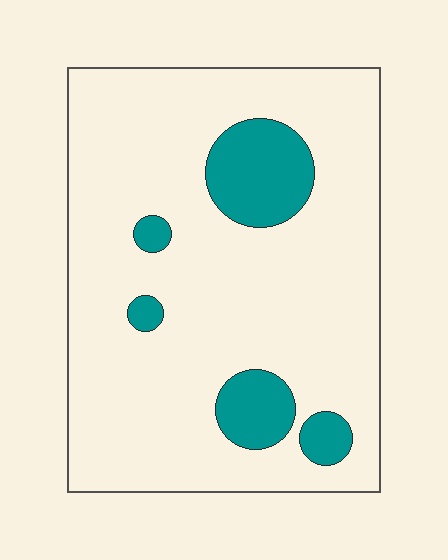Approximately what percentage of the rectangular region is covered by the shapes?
Approximately 15%.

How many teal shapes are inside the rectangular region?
5.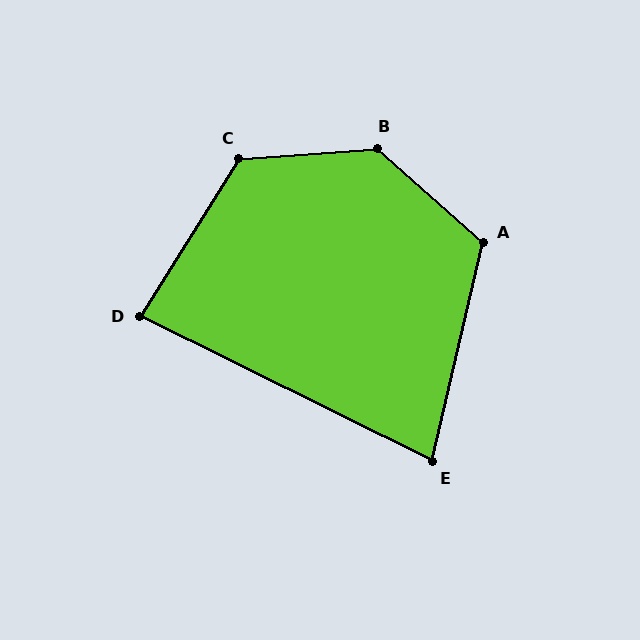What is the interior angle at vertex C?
Approximately 126 degrees (obtuse).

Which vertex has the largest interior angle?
B, at approximately 134 degrees.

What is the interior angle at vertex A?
Approximately 118 degrees (obtuse).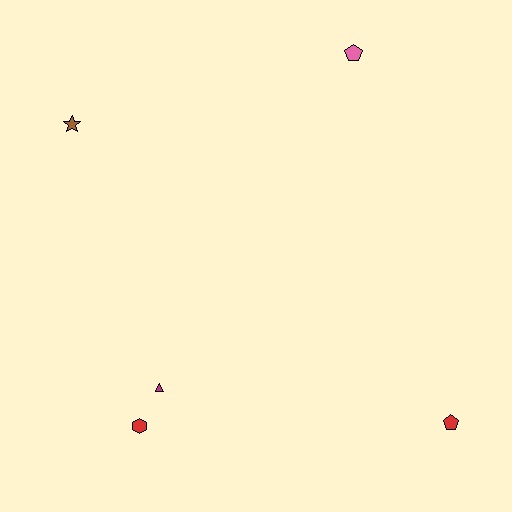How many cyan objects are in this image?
There are no cyan objects.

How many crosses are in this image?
There are no crosses.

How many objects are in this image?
There are 5 objects.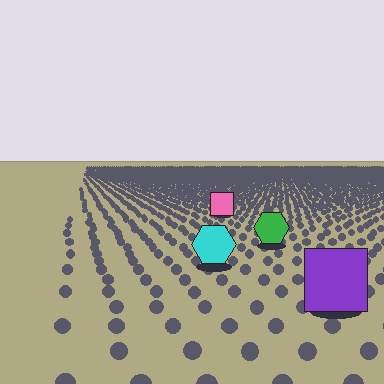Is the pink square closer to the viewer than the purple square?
No. The purple square is closer — you can tell from the texture gradient: the ground texture is coarser near it.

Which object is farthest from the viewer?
The pink square is farthest from the viewer. It appears smaller and the ground texture around it is denser.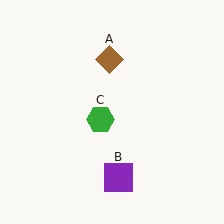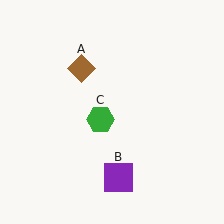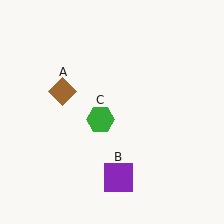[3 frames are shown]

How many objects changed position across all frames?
1 object changed position: brown diamond (object A).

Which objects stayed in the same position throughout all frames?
Purple square (object B) and green hexagon (object C) remained stationary.